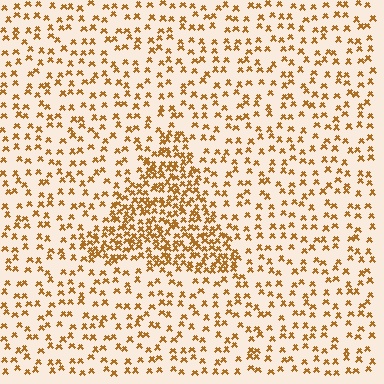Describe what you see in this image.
The image contains small brown elements arranged at two different densities. A triangle-shaped region is visible where the elements are more densely packed than the surrounding area.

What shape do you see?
I see a triangle.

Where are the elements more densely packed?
The elements are more densely packed inside the triangle boundary.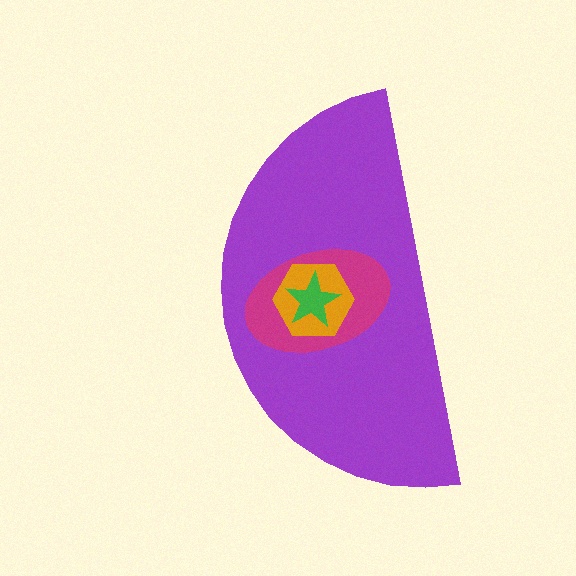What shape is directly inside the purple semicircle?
The magenta ellipse.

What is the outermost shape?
The purple semicircle.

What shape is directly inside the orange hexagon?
The green star.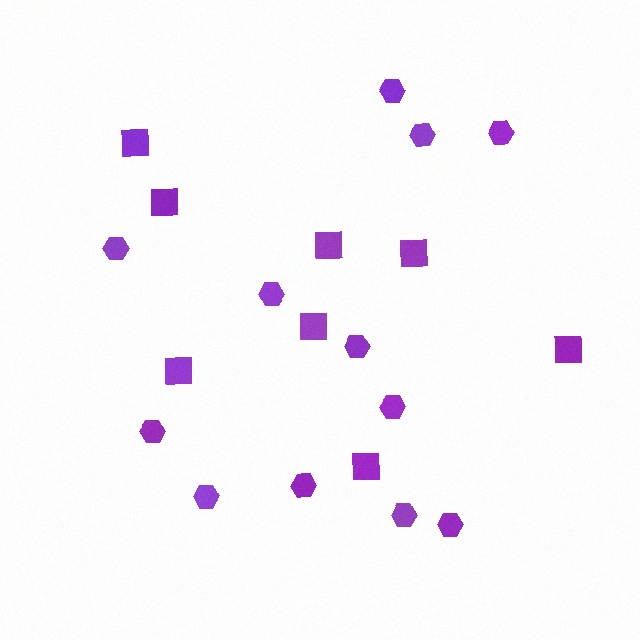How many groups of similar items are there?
There are 2 groups: one group of hexagons (12) and one group of squares (8).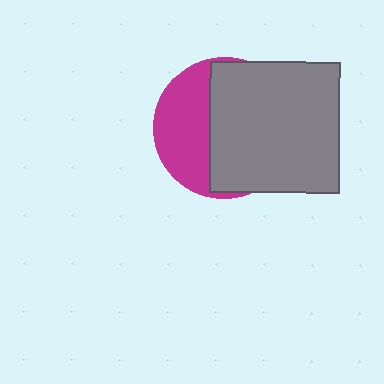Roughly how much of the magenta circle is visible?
A small part of it is visible (roughly 39%).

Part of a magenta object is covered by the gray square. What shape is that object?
It is a circle.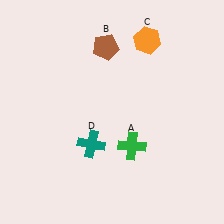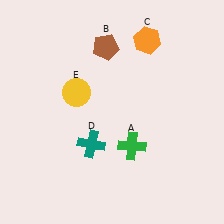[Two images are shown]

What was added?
A yellow circle (E) was added in Image 2.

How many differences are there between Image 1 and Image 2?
There is 1 difference between the two images.